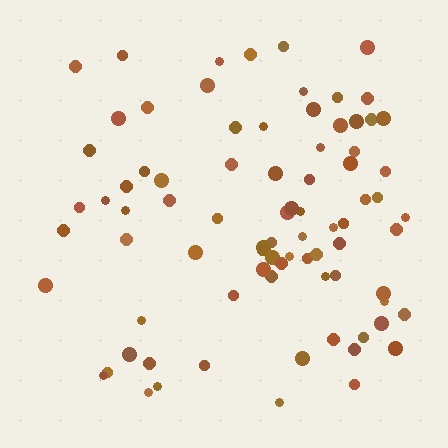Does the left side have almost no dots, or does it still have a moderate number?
Still a moderate number, just noticeably fewer than the right.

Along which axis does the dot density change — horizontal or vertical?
Horizontal.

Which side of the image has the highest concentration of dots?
The right.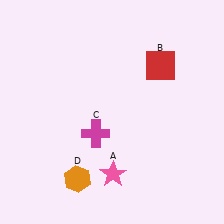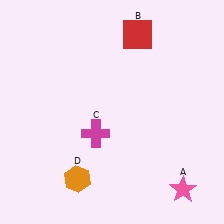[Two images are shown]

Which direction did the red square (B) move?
The red square (B) moved up.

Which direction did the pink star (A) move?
The pink star (A) moved right.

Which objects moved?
The objects that moved are: the pink star (A), the red square (B).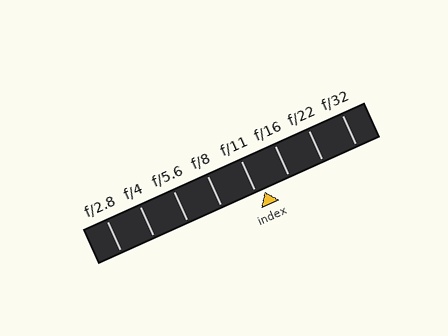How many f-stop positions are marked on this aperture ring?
There are 8 f-stop positions marked.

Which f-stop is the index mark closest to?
The index mark is closest to f/11.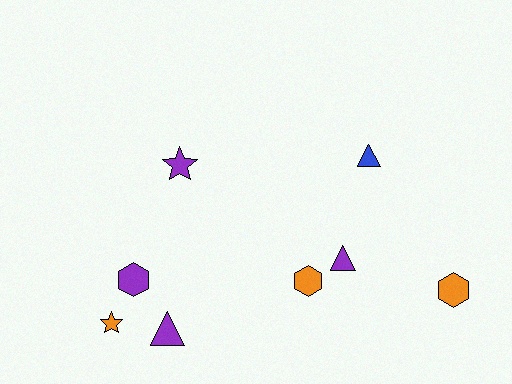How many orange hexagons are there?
There are 2 orange hexagons.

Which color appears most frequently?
Purple, with 4 objects.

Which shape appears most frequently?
Triangle, with 3 objects.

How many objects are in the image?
There are 8 objects.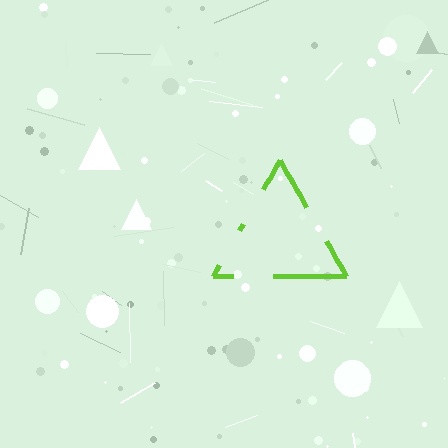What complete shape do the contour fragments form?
The contour fragments form a triangle.